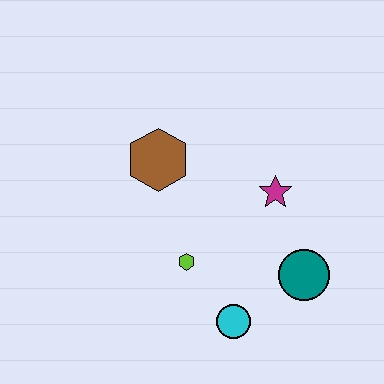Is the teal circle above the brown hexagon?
No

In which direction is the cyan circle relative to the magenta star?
The cyan circle is below the magenta star.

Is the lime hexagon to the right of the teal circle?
No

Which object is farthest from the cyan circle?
The brown hexagon is farthest from the cyan circle.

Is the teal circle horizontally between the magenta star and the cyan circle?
No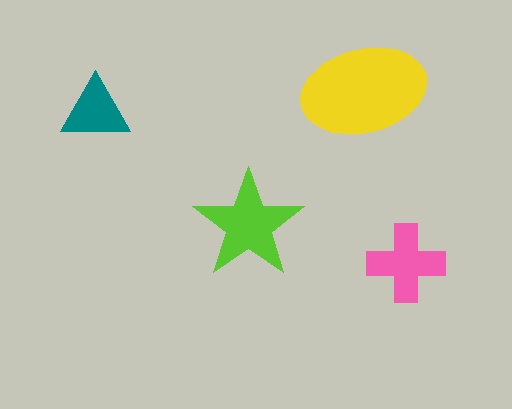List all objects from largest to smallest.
The yellow ellipse, the lime star, the pink cross, the teal triangle.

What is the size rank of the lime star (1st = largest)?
2nd.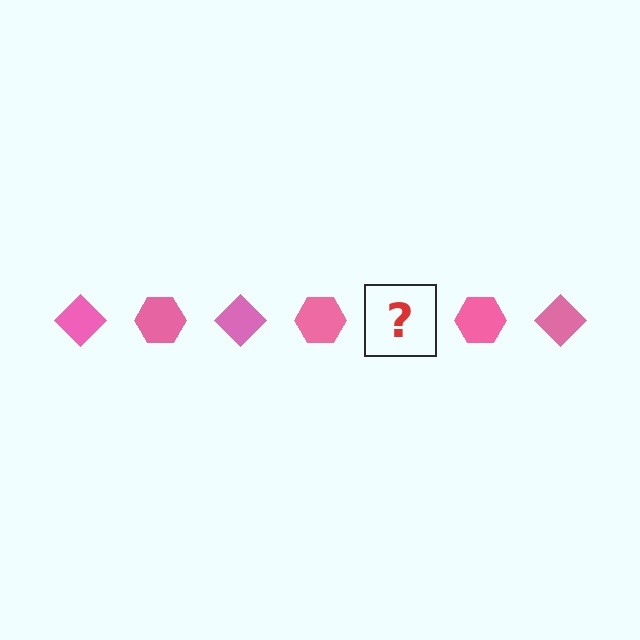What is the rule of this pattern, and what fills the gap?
The rule is that the pattern cycles through diamond, hexagon shapes in pink. The gap should be filled with a pink diamond.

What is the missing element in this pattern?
The missing element is a pink diamond.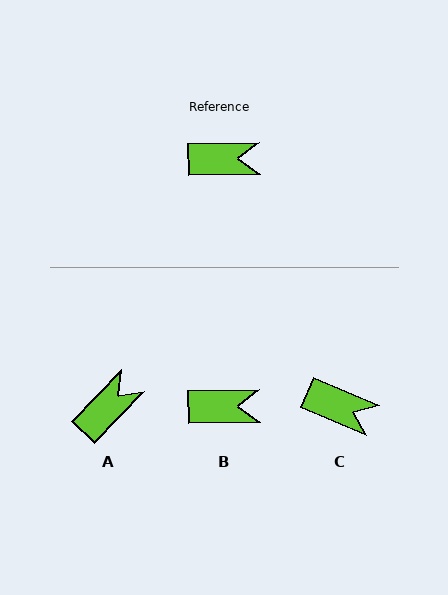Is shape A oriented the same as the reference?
No, it is off by about 45 degrees.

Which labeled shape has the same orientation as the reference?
B.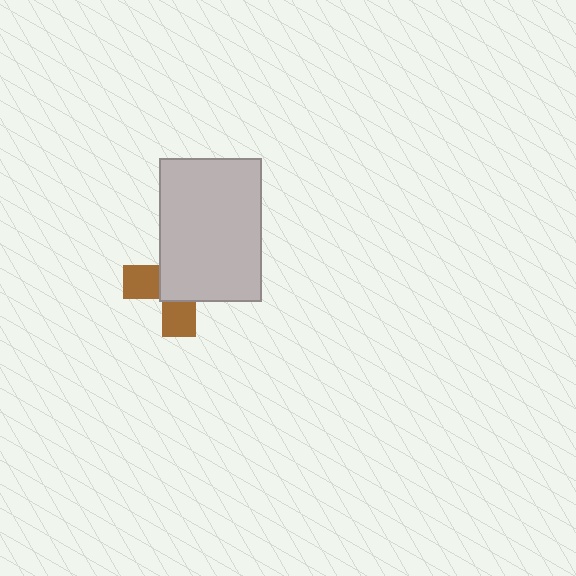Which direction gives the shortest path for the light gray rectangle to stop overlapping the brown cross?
Moving toward the upper-right gives the shortest separation.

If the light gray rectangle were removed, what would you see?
You would see the complete brown cross.